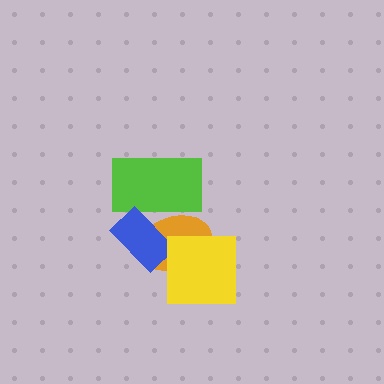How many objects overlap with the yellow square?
1 object overlaps with the yellow square.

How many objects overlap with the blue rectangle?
2 objects overlap with the blue rectangle.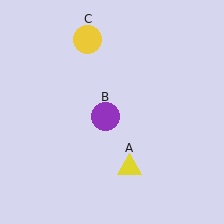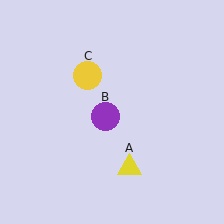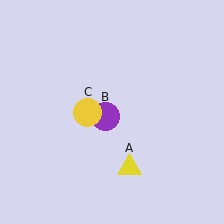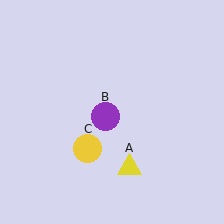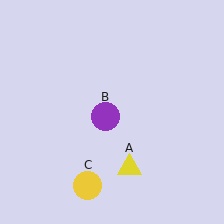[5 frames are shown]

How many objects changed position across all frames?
1 object changed position: yellow circle (object C).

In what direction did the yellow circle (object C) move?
The yellow circle (object C) moved down.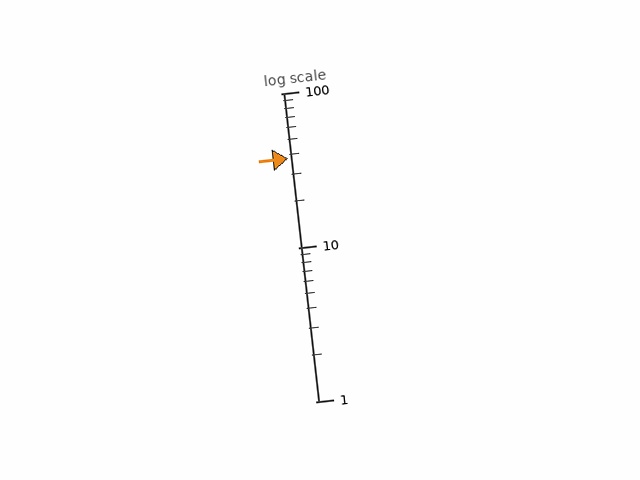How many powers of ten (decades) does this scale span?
The scale spans 2 decades, from 1 to 100.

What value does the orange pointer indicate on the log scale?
The pointer indicates approximately 38.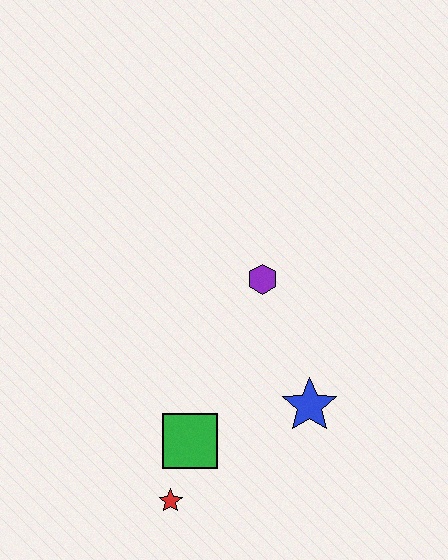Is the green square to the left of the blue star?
Yes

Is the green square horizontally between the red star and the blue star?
Yes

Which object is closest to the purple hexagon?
The blue star is closest to the purple hexagon.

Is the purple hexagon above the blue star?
Yes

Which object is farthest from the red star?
The purple hexagon is farthest from the red star.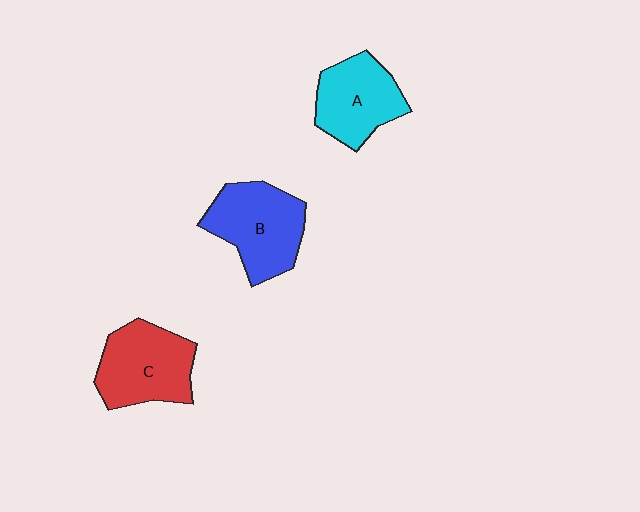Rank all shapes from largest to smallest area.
From largest to smallest: B (blue), C (red), A (cyan).